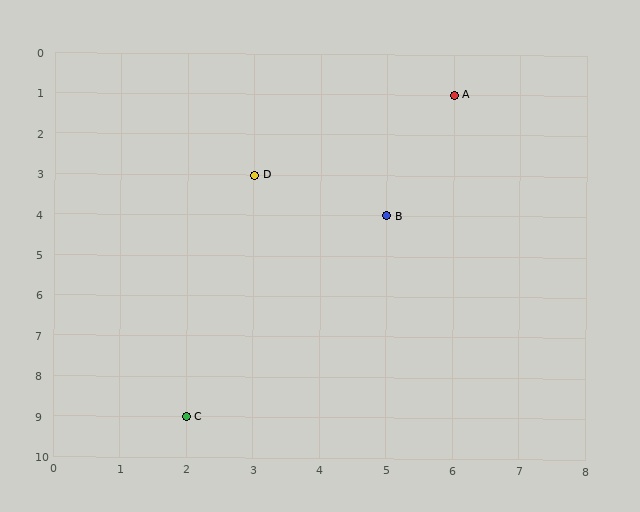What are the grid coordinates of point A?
Point A is at grid coordinates (6, 1).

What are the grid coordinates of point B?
Point B is at grid coordinates (5, 4).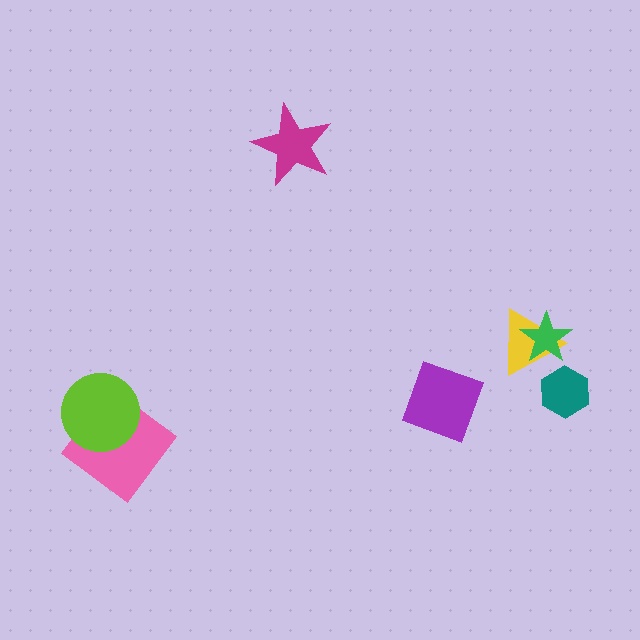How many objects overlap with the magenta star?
0 objects overlap with the magenta star.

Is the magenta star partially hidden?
No, no other shape covers it.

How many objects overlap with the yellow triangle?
1 object overlaps with the yellow triangle.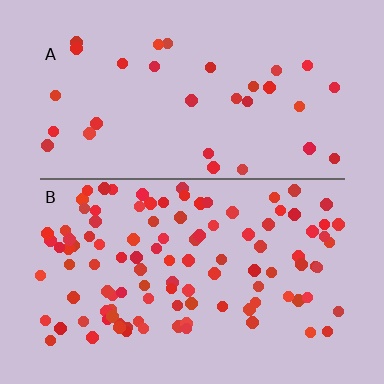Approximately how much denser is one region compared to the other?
Approximately 3.3× — region B over region A.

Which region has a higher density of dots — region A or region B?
B (the bottom).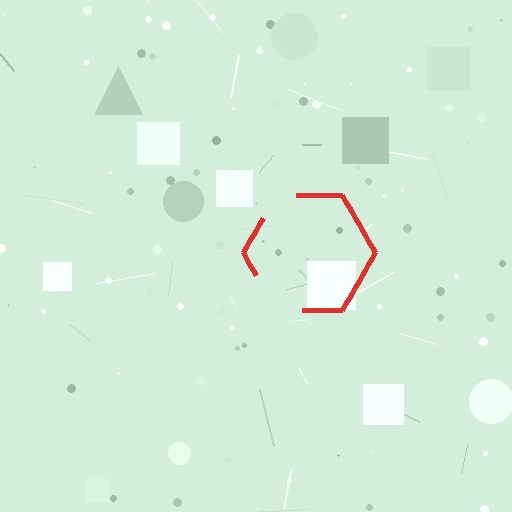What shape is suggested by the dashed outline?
The dashed outline suggests a hexagon.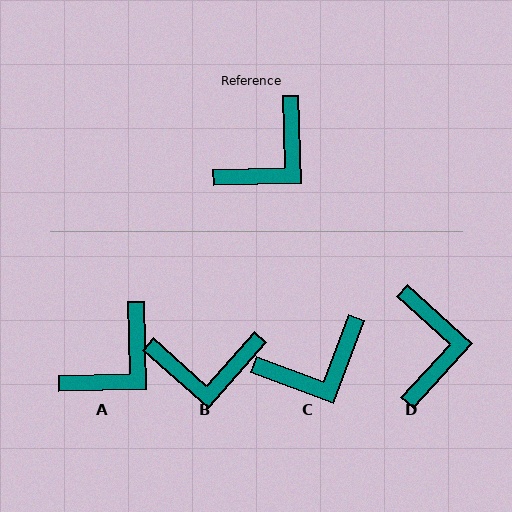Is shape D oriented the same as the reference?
No, it is off by about 46 degrees.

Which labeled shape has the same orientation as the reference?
A.